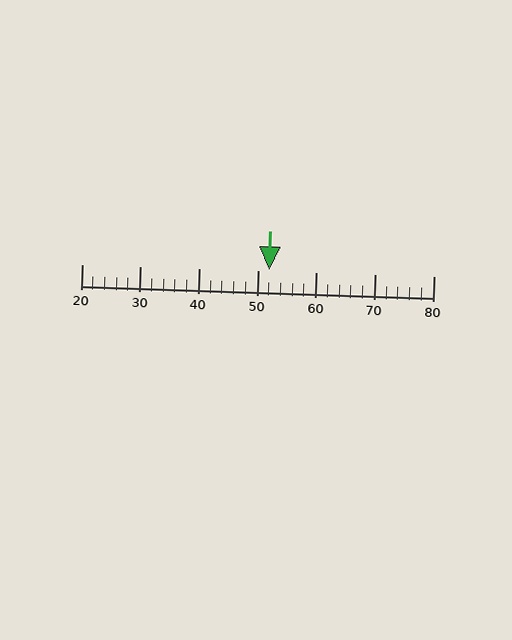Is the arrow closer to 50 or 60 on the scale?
The arrow is closer to 50.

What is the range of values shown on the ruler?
The ruler shows values from 20 to 80.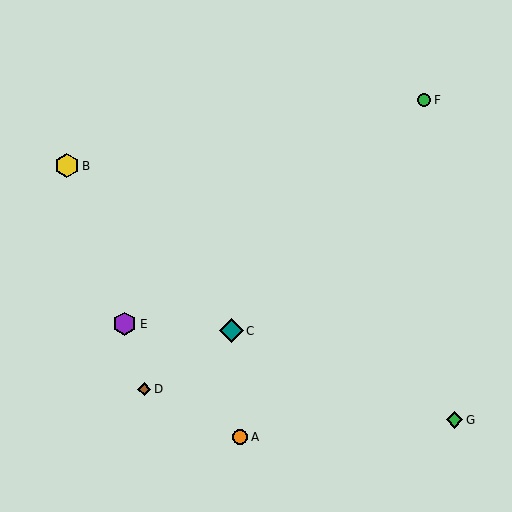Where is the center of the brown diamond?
The center of the brown diamond is at (144, 389).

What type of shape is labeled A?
Shape A is an orange circle.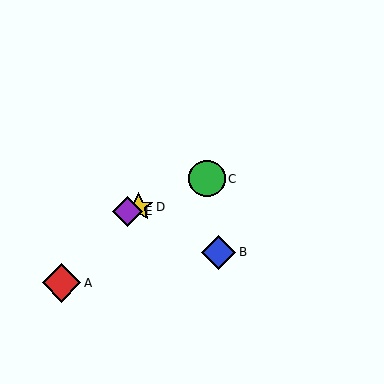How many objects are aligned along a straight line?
3 objects (C, D, E) are aligned along a straight line.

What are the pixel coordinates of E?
Object E is at (128, 211).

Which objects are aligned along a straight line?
Objects C, D, E are aligned along a straight line.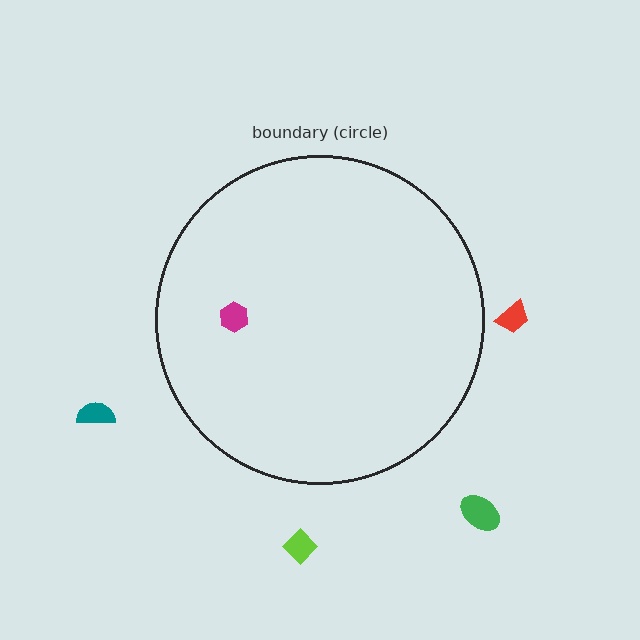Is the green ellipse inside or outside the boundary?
Outside.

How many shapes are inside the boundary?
1 inside, 4 outside.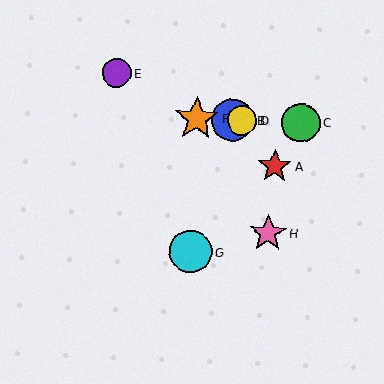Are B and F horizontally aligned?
Yes, both are at y≈120.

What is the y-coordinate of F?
Object F is at y≈119.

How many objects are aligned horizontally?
4 objects (B, C, D, F) are aligned horizontally.